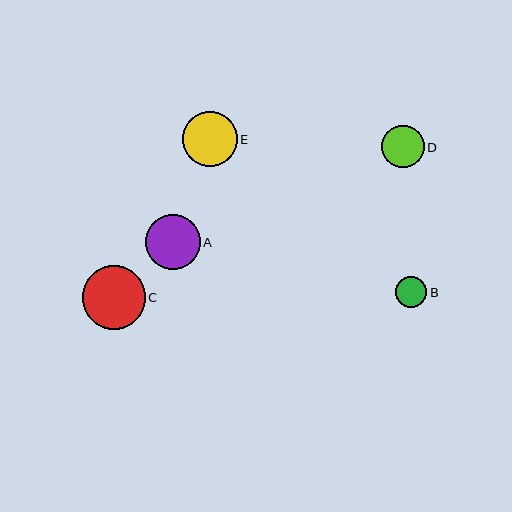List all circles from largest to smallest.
From largest to smallest: C, E, A, D, B.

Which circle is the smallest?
Circle B is the smallest with a size of approximately 31 pixels.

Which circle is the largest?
Circle C is the largest with a size of approximately 63 pixels.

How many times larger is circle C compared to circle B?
Circle C is approximately 2.0 times the size of circle B.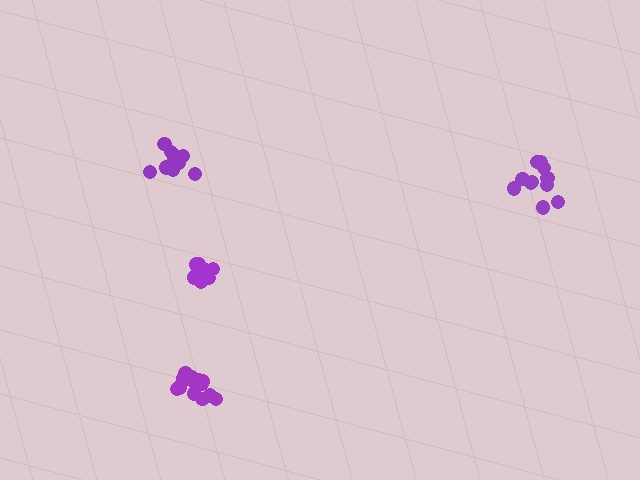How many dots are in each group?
Group 1: 11 dots, Group 2: 11 dots, Group 3: 8 dots, Group 4: 14 dots (44 total).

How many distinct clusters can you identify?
There are 4 distinct clusters.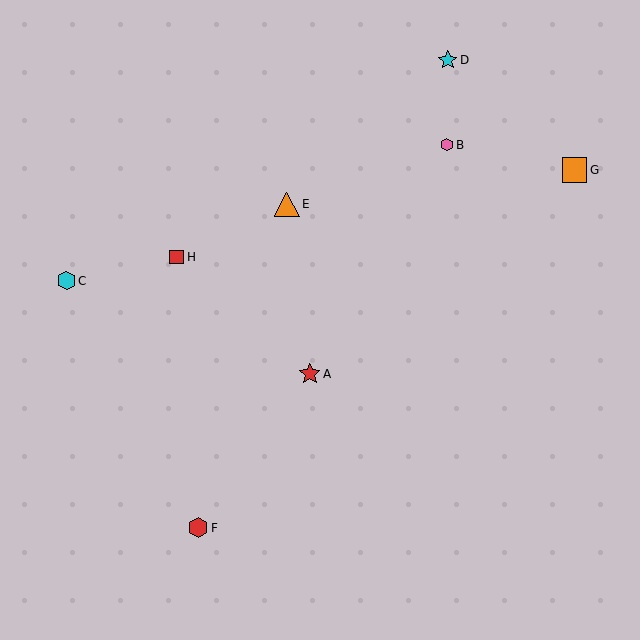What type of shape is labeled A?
Shape A is a red star.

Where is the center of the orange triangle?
The center of the orange triangle is at (287, 204).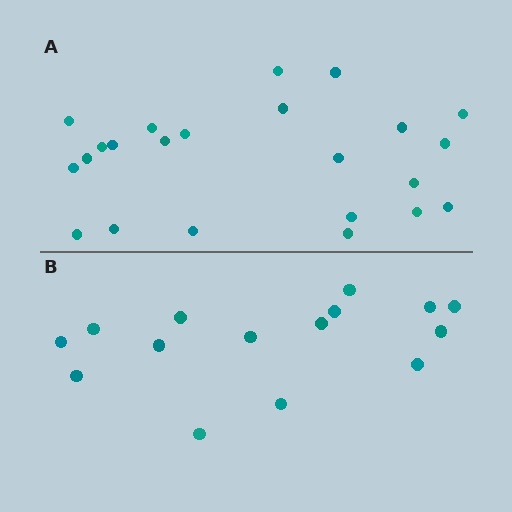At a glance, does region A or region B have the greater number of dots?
Region A (the top region) has more dots.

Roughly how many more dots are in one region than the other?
Region A has roughly 8 or so more dots than region B.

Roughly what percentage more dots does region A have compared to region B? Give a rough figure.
About 55% more.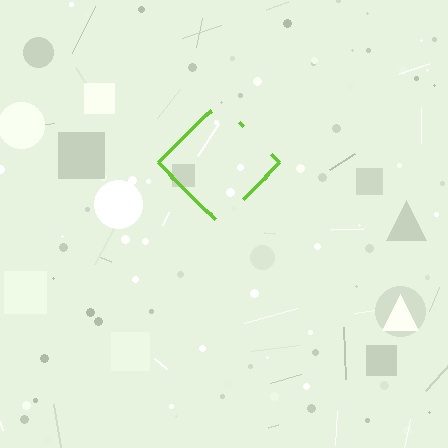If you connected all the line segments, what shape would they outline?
They would outline a diamond.